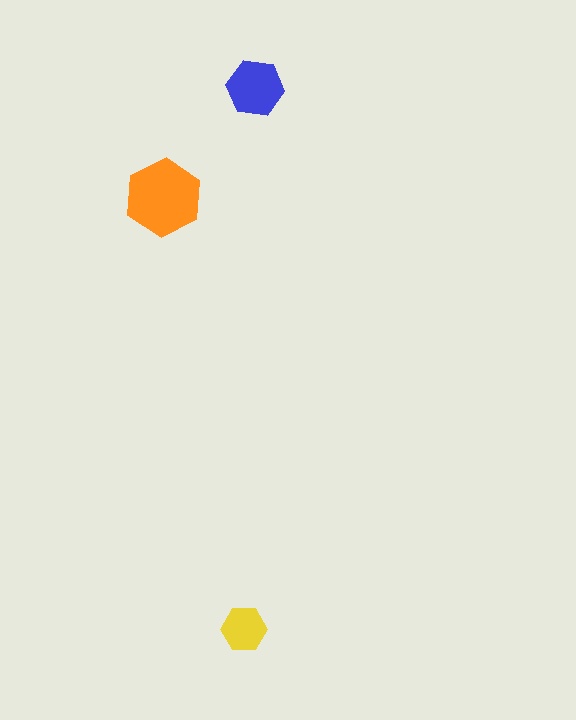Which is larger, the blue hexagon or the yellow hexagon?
The blue one.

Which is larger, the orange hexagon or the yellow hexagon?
The orange one.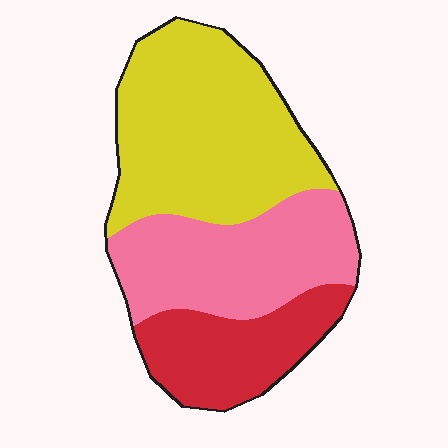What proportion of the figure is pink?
Pink covers 32% of the figure.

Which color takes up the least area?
Red, at roughly 20%.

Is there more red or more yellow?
Yellow.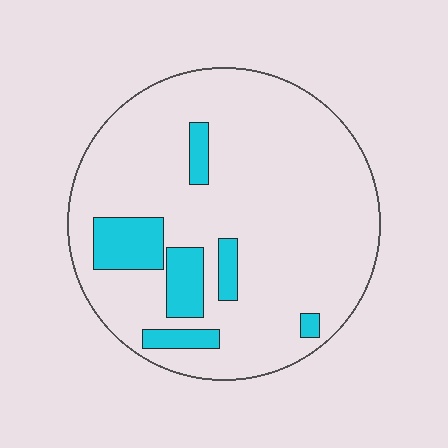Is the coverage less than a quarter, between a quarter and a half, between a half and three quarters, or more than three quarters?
Less than a quarter.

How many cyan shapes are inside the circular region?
6.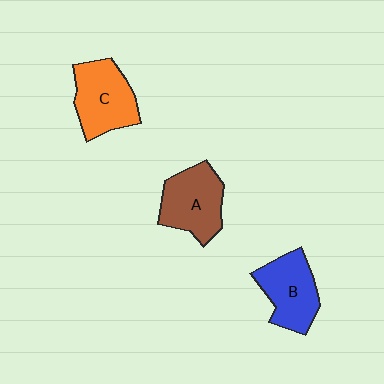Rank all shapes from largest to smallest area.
From largest to smallest: C (orange), A (brown), B (blue).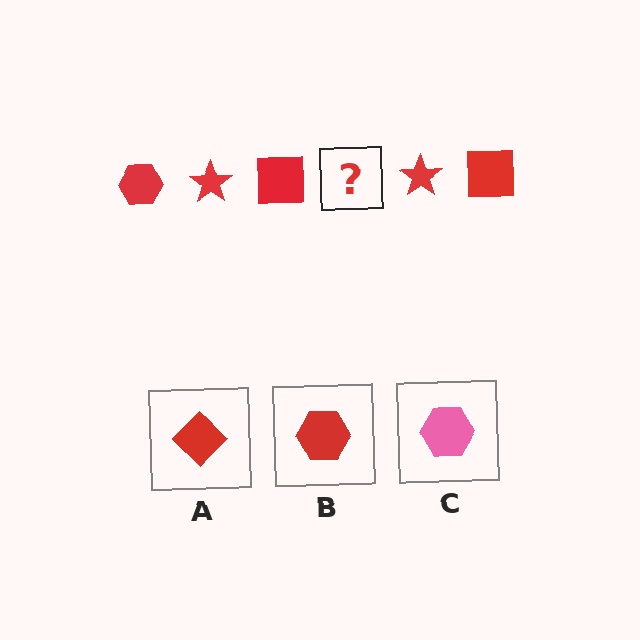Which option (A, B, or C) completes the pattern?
B.